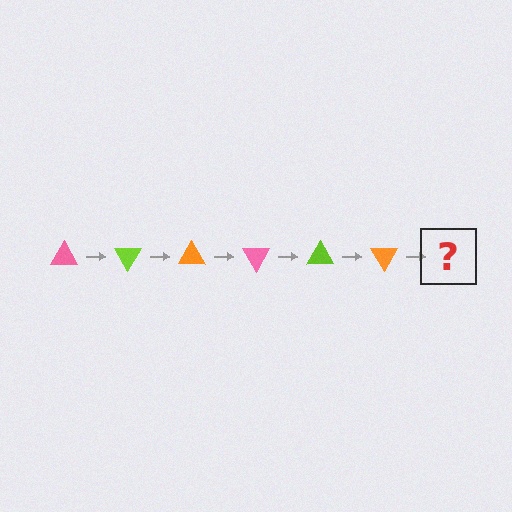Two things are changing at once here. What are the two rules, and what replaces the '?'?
The two rules are that it rotates 60 degrees each step and the color cycles through pink, lime, and orange. The '?' should be a pink triangle, rotated 360 degrees from the start.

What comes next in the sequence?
The next element should be a pink triangle, rotated 360 degrees from the start.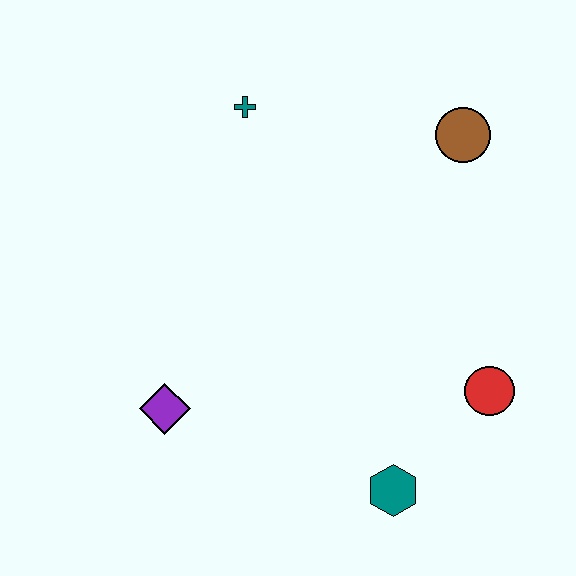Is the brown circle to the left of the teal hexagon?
No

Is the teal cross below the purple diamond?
No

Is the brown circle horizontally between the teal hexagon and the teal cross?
No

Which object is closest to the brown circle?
The teal cross is closest to the brown circle.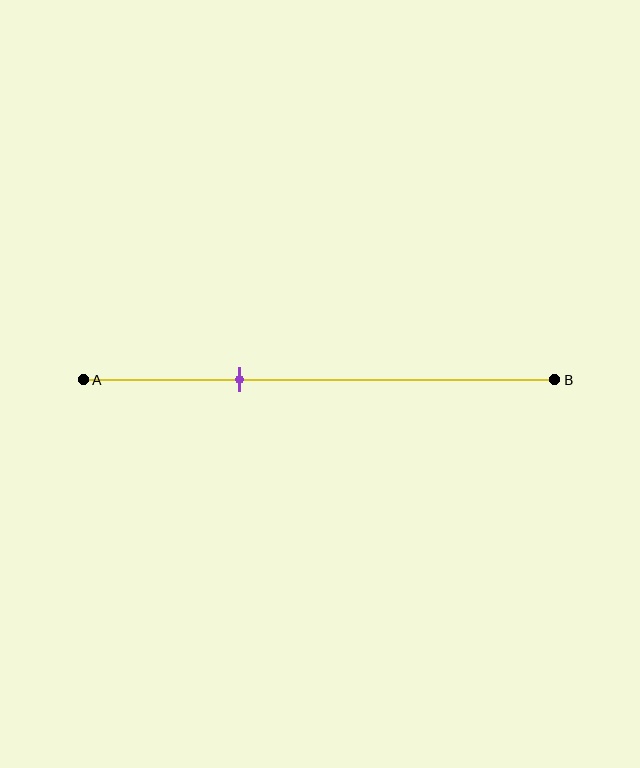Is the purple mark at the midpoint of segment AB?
No, the mark is at about 35% from A, not at the 50% midpoint.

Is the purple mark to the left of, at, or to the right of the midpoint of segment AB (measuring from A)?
The purple mark is to the left of the midpoint of segment AB.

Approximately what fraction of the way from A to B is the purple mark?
The purple mark is approximately 35% of the way from A to B.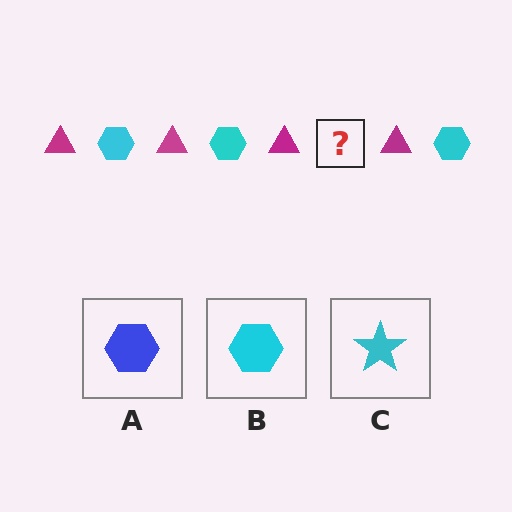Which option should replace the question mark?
Option B.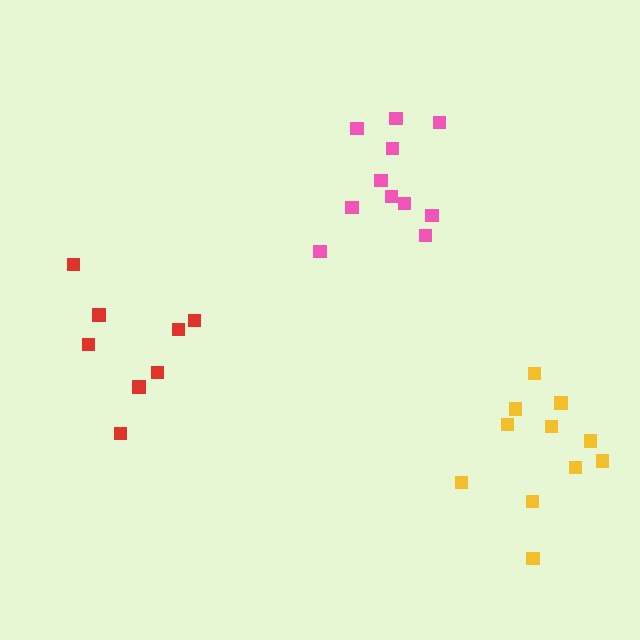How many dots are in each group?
Group 1: 11 dots, Group 2: 8 dots, Group 3: 11 dots (30 total).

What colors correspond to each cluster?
The clusters are colored: pink, red, yellow.